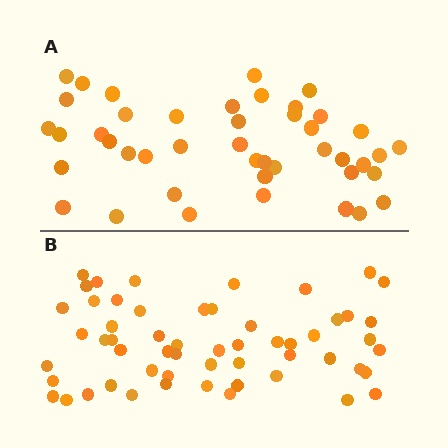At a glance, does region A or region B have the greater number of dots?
Region B (the bottom region) has more dots.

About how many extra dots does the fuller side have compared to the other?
Region B has roughly 12 or so more dots than region A.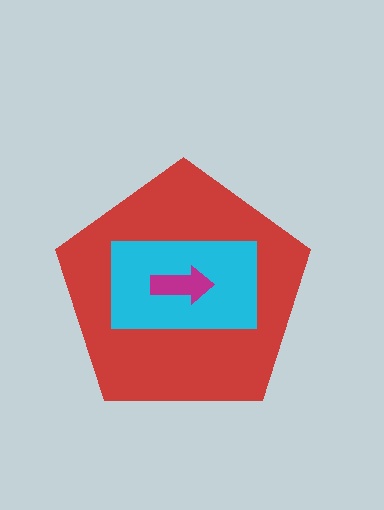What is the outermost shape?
The red pentagon.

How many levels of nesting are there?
3.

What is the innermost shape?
The magenta arrow.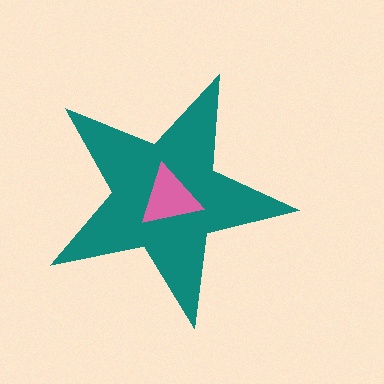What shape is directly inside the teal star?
The pink triangle.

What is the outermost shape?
The teal star.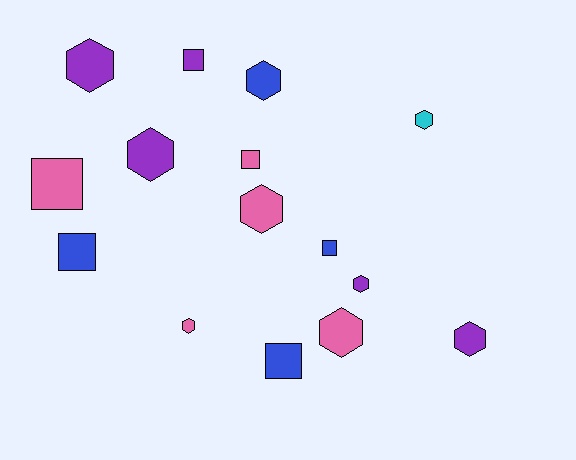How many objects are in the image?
There are 15 objects.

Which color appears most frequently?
Purple, with 5 objects.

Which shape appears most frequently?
Hexagon, with 9 objects.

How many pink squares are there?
There are 2 pink squares.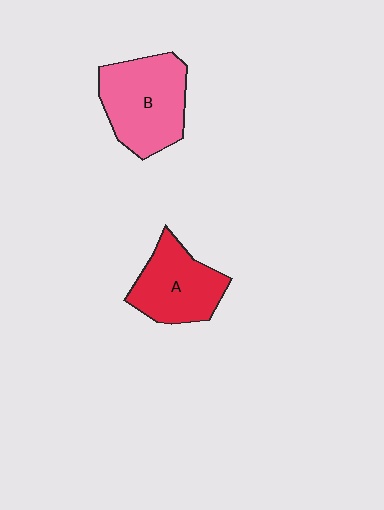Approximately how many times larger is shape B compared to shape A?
Approximately 1.3 times.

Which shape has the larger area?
Shape B (pink).